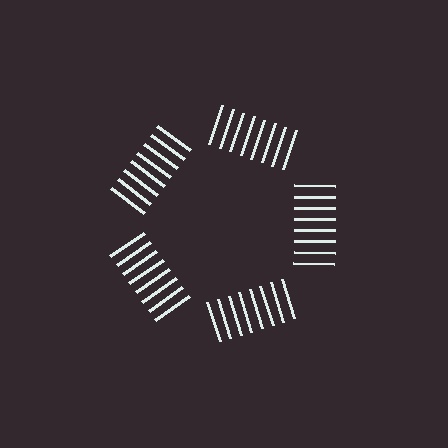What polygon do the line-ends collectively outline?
An illusory pentagon — the line segments terminate on its edges but no continuous stroke is drawn.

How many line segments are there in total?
40 — 8 along each of the 5 edges.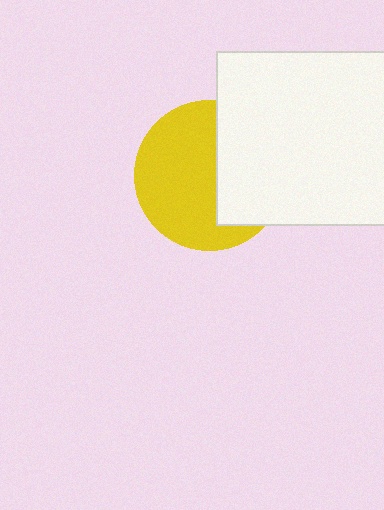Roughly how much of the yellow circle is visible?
About half of it is visible (roughly 60%).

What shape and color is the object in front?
The object in front is a white square.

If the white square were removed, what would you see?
You would see the complete yellow circle.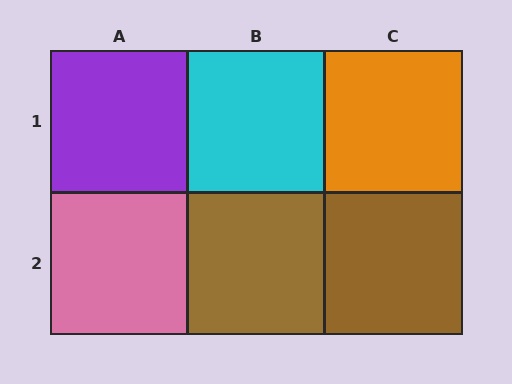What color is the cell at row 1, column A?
Purple.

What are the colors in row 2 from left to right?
Pink, brown, brown.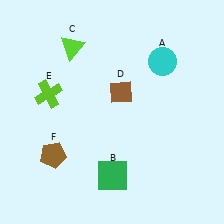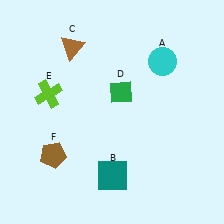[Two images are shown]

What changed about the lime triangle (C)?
In Image 1, C is lime. In Image 2, it changed to brown.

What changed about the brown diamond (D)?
In Image 1, D is brown. In Image 2, it changed to green.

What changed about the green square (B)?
In Image 1, B is green. In Image 2, it changed to teal.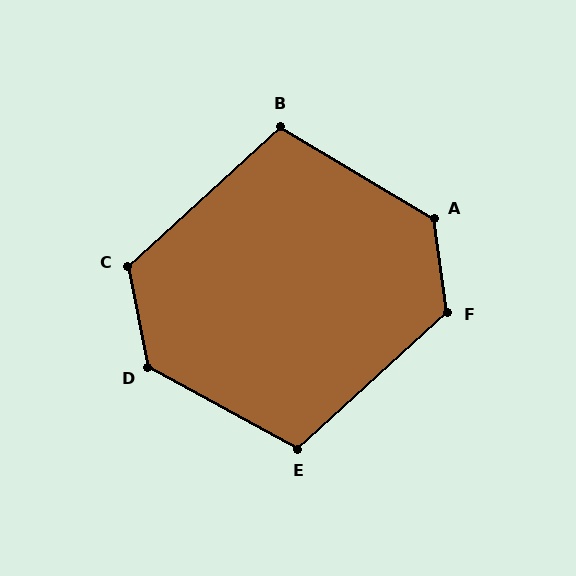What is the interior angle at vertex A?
Approximately 129 degrees (obtuse).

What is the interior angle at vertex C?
Approximately 122 degrees (obtuse).